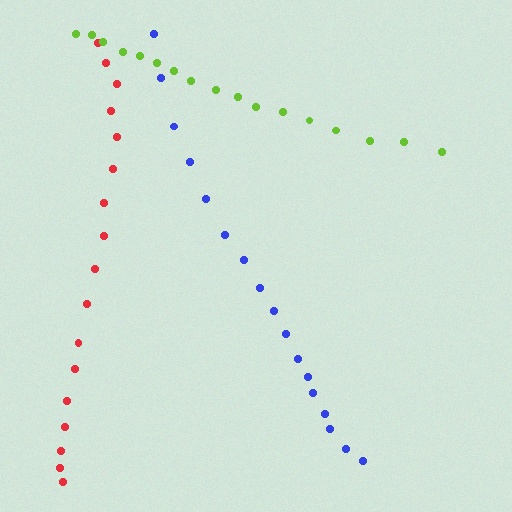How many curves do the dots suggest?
There are 3 distinct paths.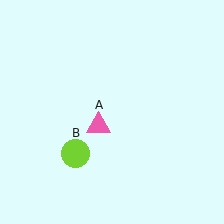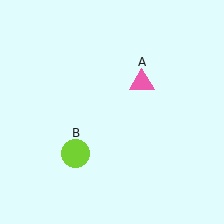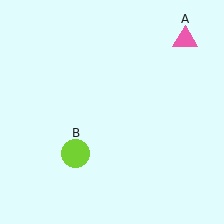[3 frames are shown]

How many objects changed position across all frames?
1 object changed position: pink triangle (object A).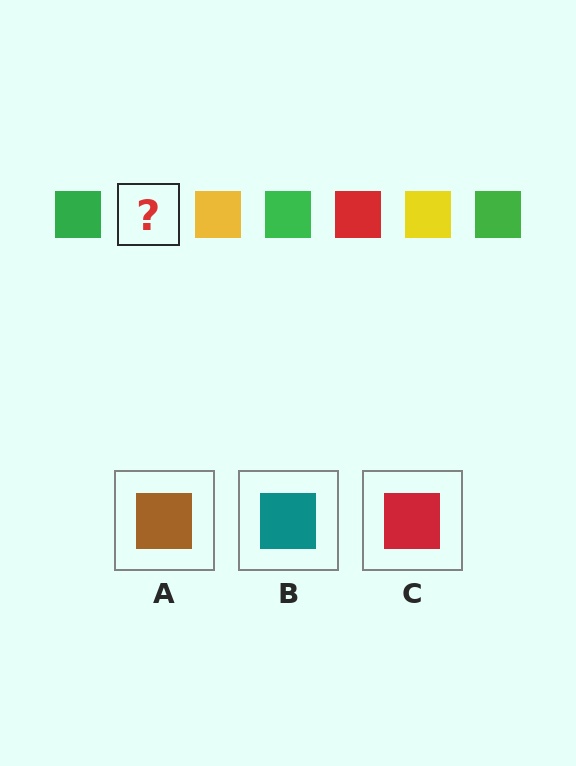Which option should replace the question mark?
Option C.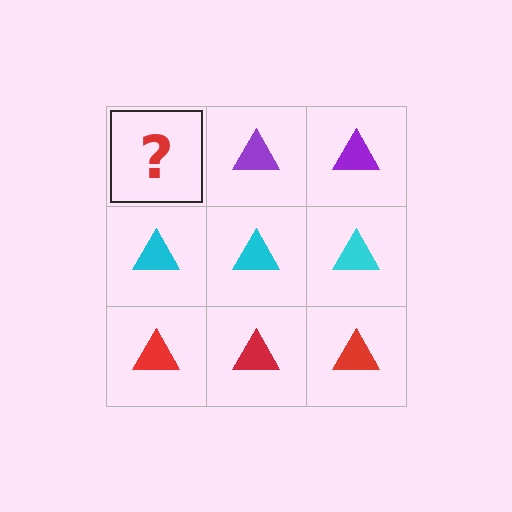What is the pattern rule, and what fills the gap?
The rule is that each row has a consistent color. The gap should be filled with a purple triangle.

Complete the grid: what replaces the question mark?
The question mark should be replaced with a purple triangle.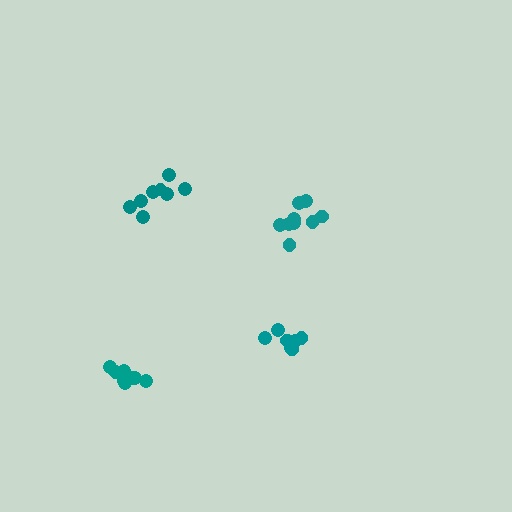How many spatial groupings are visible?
There are 4 spatial groupings.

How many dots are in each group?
Group 1: 10 dots, Group 2: 8 dots, Group 3: 7 dots, Group 4: 8 dots (33 total).